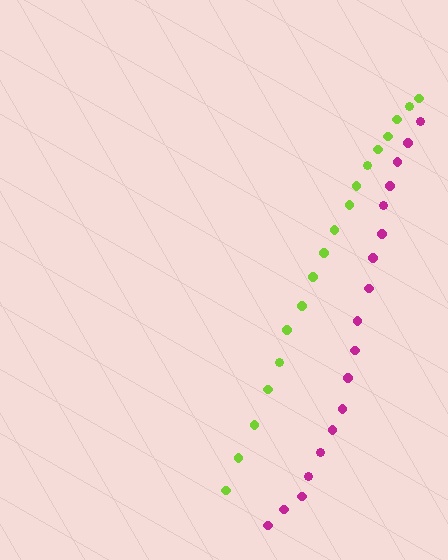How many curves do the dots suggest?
There are 2 distinct paths.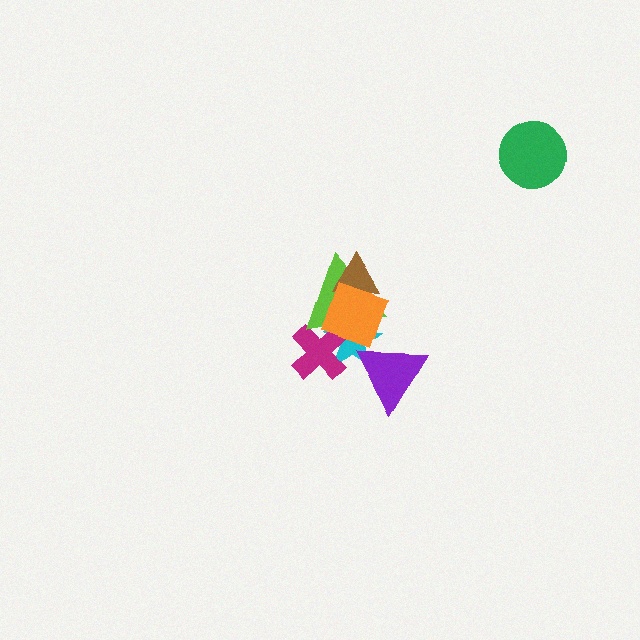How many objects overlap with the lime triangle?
4 objects overlap with the lime triangle.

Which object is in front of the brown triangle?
The orange square is in front of the brown triangle.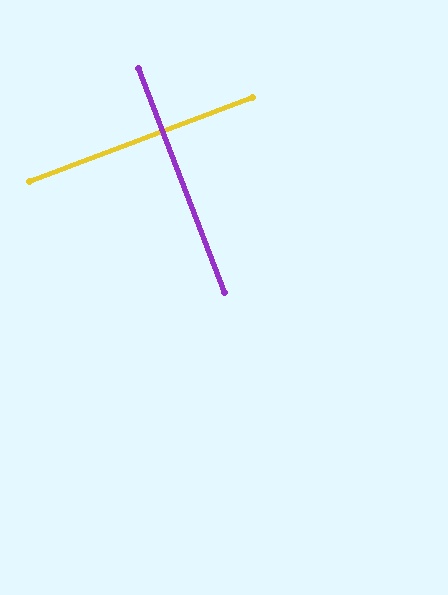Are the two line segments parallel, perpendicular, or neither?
Perpendicular — they meet at approximately 89°.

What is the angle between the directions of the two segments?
Approximately 89 degrees.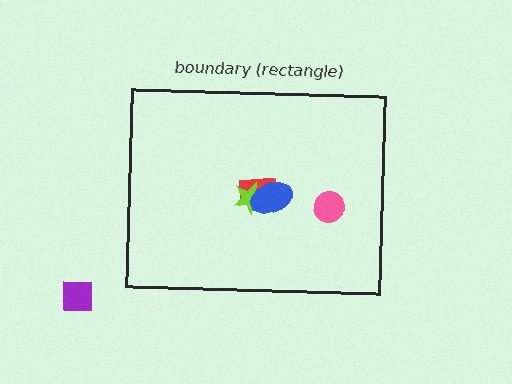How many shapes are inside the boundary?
4 inside, 1 outside.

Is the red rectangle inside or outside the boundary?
Inside.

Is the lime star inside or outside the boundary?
Inside.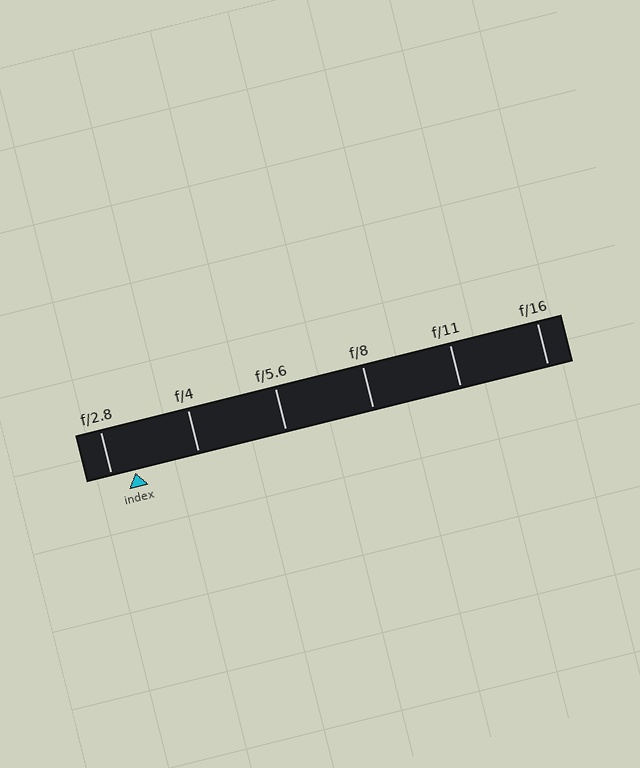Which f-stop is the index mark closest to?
The index mark is closest to f/2.8.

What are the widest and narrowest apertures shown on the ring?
The widest aperture shown is f/2.8 and the narrowest is f/16.